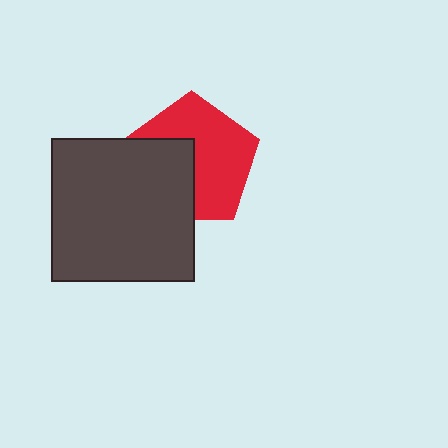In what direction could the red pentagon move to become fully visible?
The red pentagon could move toward the upper-right. That would shift it out from behind the dark gray square entirely.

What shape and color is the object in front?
The object in front is a dark gray square.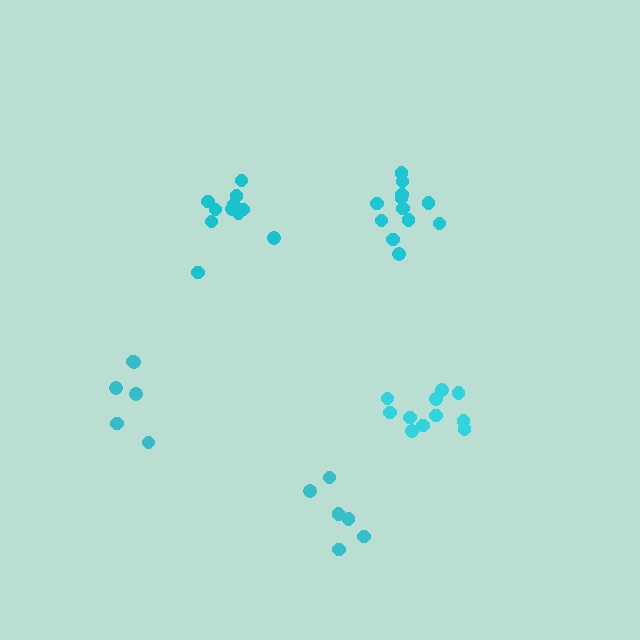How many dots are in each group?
Group 1: 12 dots, Group 2: 6 dots, Group 3: 12 dots, Group 4: 6 dots, Group 5: 12 dots (48 total).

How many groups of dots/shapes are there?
There are 5 groups.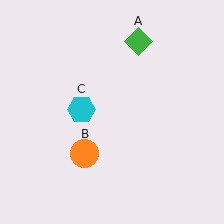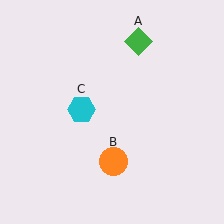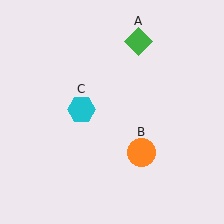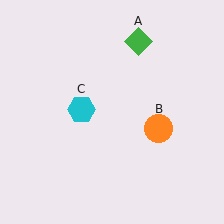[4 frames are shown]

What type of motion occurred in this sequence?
The orange circle (object B) rotated counterclockwise around the center of the scene.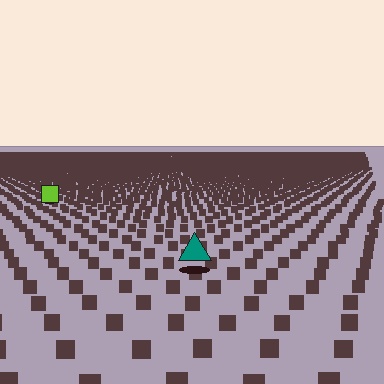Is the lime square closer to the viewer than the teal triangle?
No. The teal triangle is closer — you can tell from the texture gradient: the ground texture is coarser near it.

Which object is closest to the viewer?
The teal triangle is closest. The texture marks near it are larger and more spread out.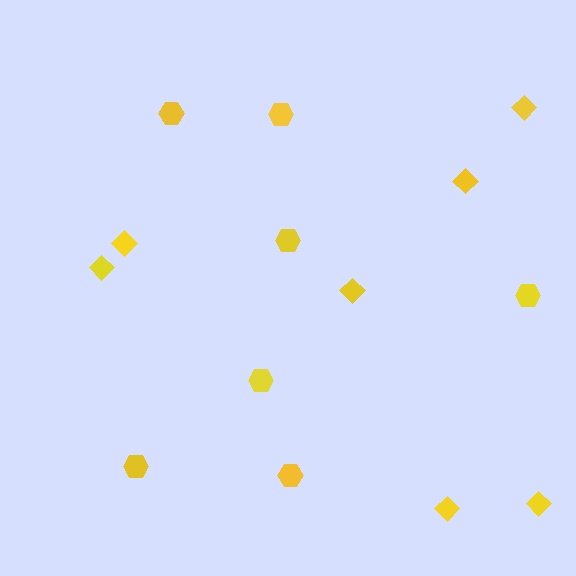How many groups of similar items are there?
There are 2 groups: one group of hexagons (7) and one group of diamonds (7).